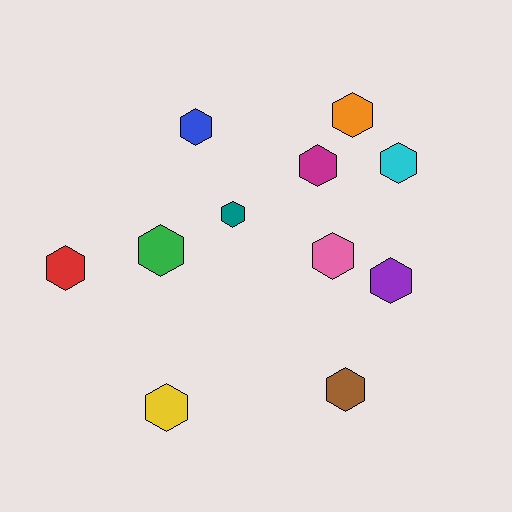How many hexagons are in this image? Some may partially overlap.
There are 11 hexagons.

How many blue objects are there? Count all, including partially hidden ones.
There is 1 blue object.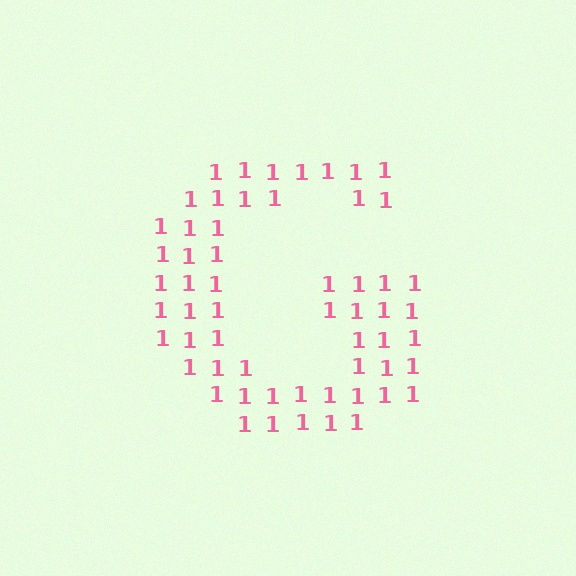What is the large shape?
The large shape is the letter G.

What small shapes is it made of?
It is made of small digit 1's.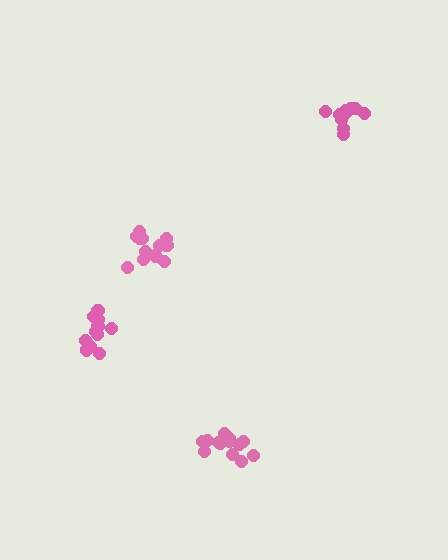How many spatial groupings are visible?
There are 4 spatial groupings.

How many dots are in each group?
Group 1: 11 dots, Group 2: 11 dots, Group 3: 13 dots, Group 4: 15 dots (50 total).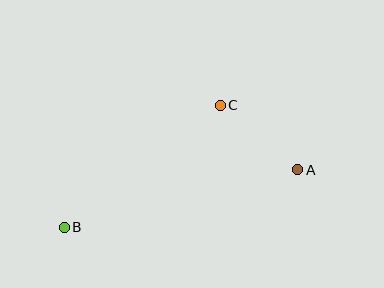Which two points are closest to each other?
Points A and C are closest to each other.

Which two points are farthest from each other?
Points A and B are farthest from each other.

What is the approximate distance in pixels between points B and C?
The distance between B and C is approximately 198 pixels.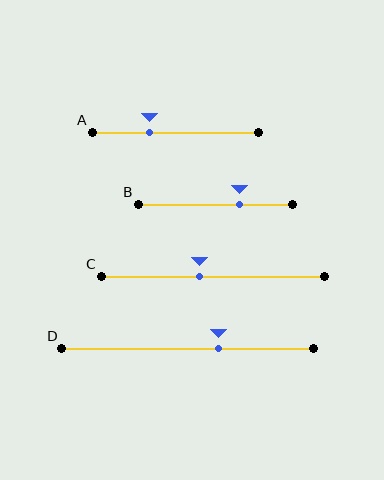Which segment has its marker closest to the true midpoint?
Segment C has its marker closest to the true midpoint.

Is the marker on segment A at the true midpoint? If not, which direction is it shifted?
No, the marker on segment A is shifted to the left by about 16% of the segment length.